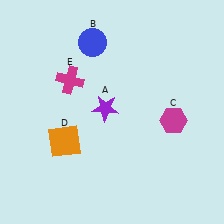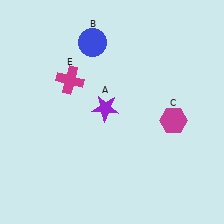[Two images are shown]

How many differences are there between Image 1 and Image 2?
There is 1 difference between the two images.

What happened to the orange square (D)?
The orange square (D) was removed in Image 2. It was in the bottom-left area of Image 1.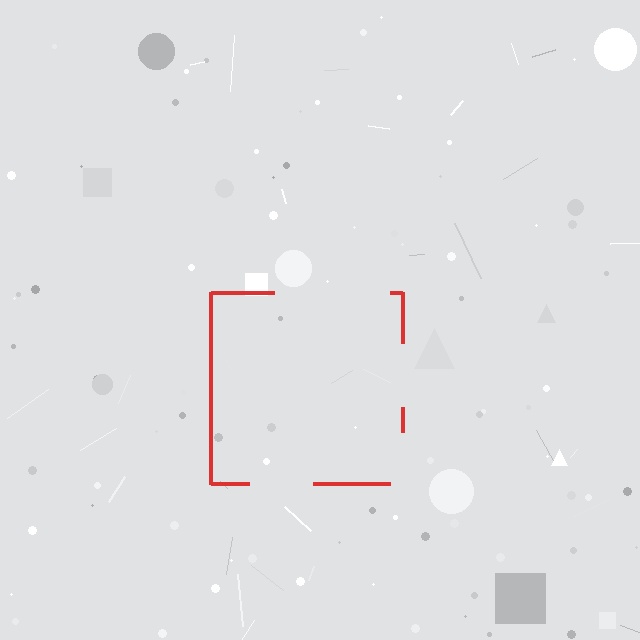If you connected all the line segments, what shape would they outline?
They would outline a square.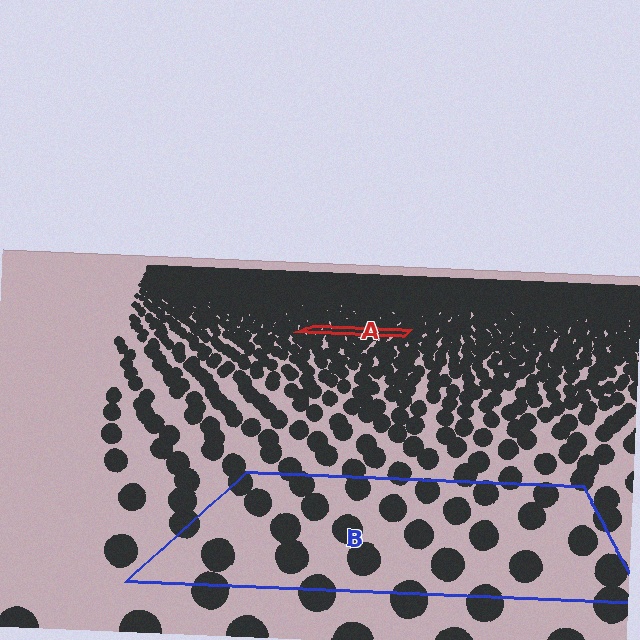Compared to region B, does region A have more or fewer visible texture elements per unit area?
Region A has more texture elements per unit area — they are packed more densely because it is farther away.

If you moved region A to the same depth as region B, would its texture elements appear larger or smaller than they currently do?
They would appear larger. At a closer depth, the same texture elements are projected at a bigger on-screen size.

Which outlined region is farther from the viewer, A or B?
Region A is farther from the viewer — the texture elements inside it appear smaller and more densely packed.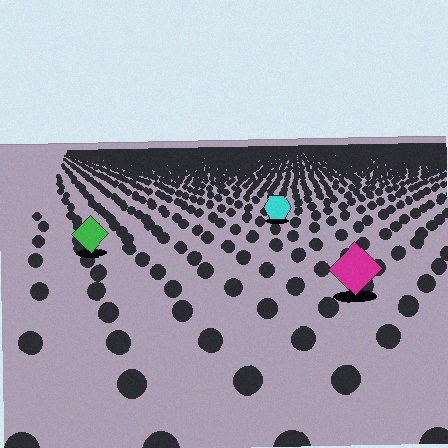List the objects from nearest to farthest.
From nearest to farthest: the magenta diamond, the green diamond, the cyan hexagon.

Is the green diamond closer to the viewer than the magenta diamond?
No. The magenta diamond is closer — you can tell from the texture gradient: the ground texture is coarser near it.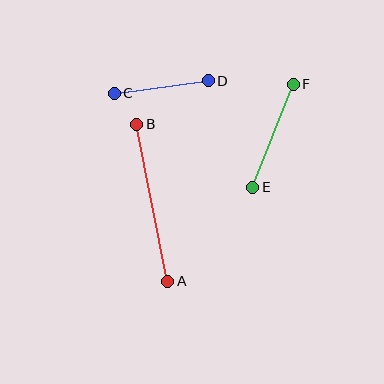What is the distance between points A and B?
The distance is approximately 160 pixels.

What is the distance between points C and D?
The distance is approximately 95 pixels.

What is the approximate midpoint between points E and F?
The midpoint is at approximately (273, 136) pixels.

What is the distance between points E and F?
The distance is approximately 111 pixels.